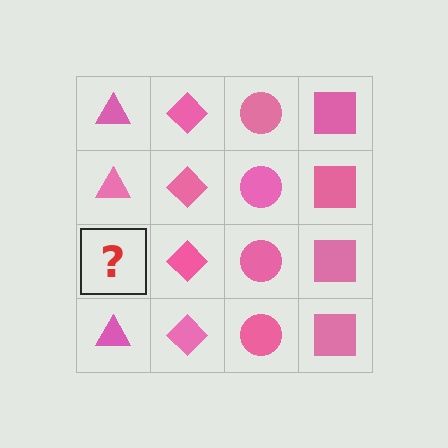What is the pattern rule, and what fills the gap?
The rule is that each column has a consistent shape. The gap should be filled with a pink triangle.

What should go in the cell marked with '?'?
The missing cell should contain a pink triangle.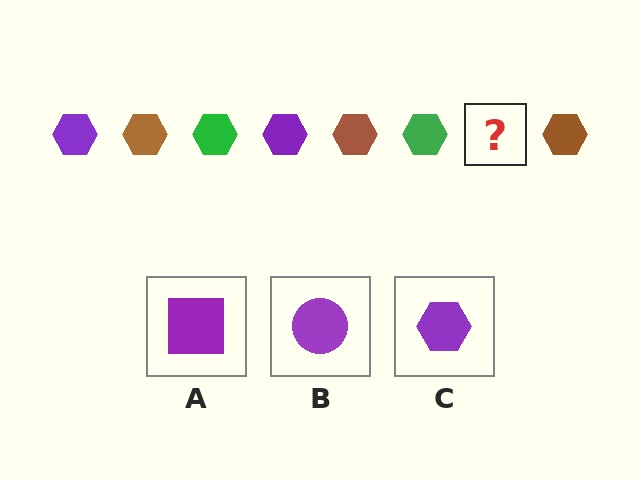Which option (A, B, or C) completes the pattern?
C.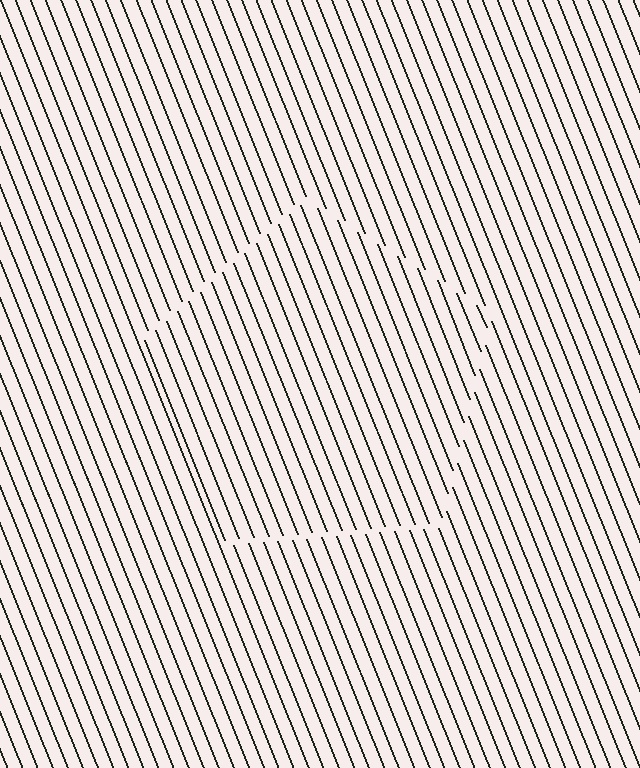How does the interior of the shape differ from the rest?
The interior of the shape contains the same grating, shifted by half a period — the contour is defined by the phase discontinuity where line-ends from the inner and outer gratings abut.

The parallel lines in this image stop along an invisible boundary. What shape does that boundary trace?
An illusory pentagon. The interior of the shape contains the same grating, shifted by half a period — the contour is defined by the phase discontinuity where line-ends from the inner and outer gratings abut.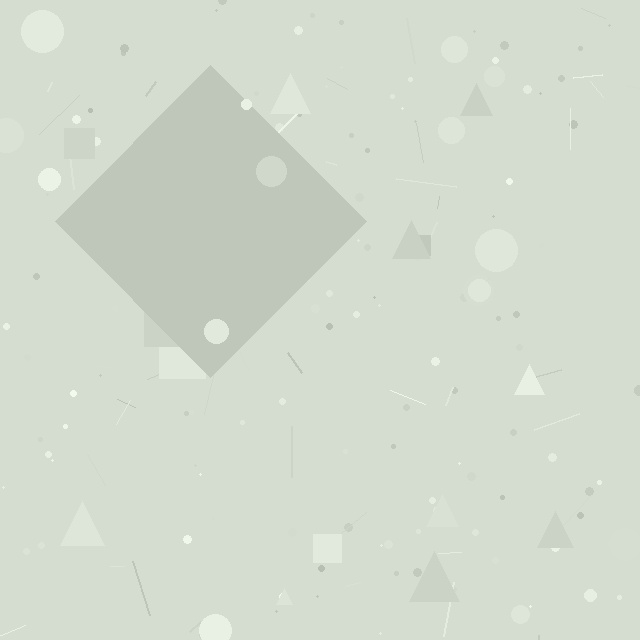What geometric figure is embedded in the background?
A diamond is embedded in the background.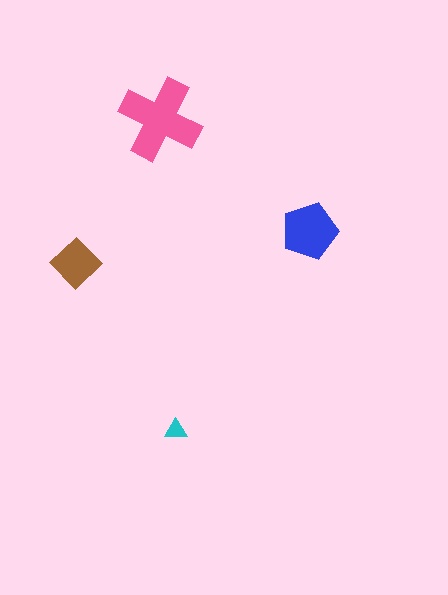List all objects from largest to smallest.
The pink cross, the blue pentagon, the brown diamond, the cyan triangle.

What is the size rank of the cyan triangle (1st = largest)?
4th.